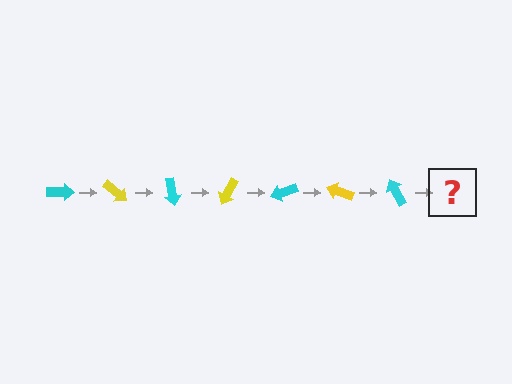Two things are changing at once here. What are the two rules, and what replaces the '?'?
The two rules are that it rotates 40 degrees each step and the color cycles through cyan and yellow. The '?' should be a yellow arrow, rotated 280 degrees from the start.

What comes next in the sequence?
The next element should be a yellow arrow, rotated 280 degrees from the start.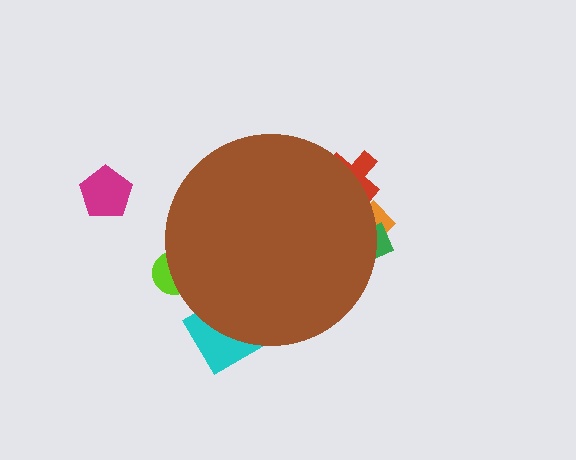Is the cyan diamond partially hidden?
Yes, the cyan diamond is partially hidden behind the brown circle.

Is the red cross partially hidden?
Yes, the red cross is partially hidden behind the brown circle.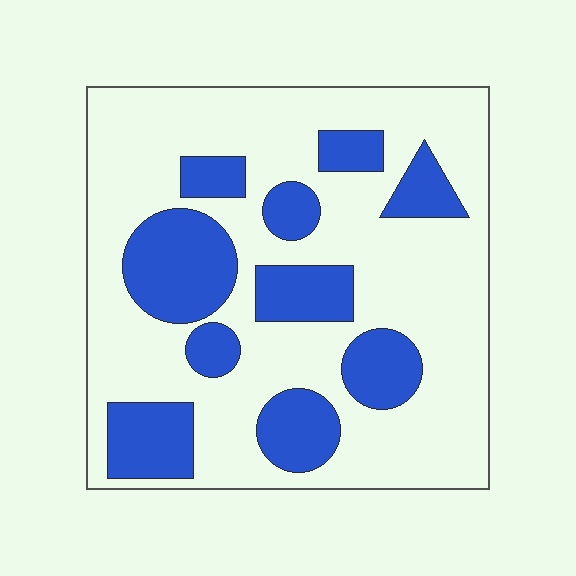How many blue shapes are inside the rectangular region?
10.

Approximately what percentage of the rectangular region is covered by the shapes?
Approximately 30%.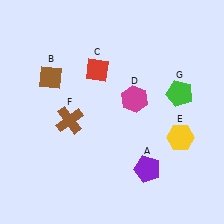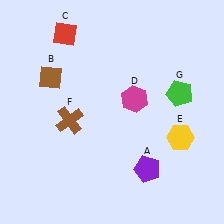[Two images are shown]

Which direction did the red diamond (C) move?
The red diamond (C) moved up.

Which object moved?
The red diamond (C) moved up.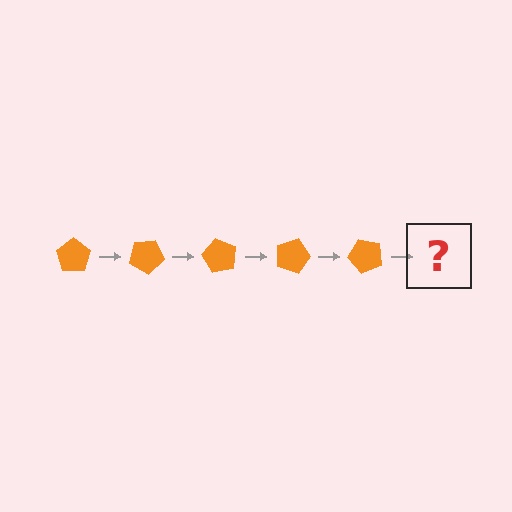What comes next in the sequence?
The next element should be an orange pentagon rotated 150 degrees.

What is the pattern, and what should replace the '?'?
The pattern is that the pentagon rotates 30 degrees each step. The '?' should be an orange pentagon rotated 150 degrees.